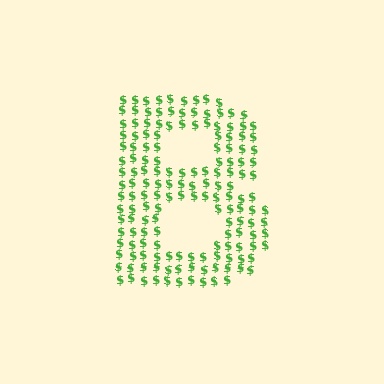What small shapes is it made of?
It is made of small dollar signs.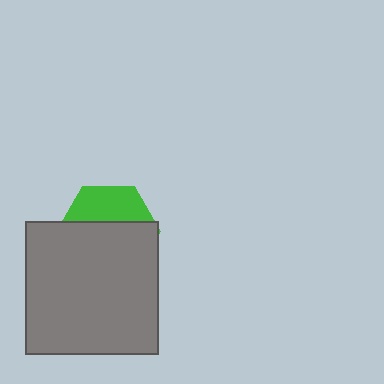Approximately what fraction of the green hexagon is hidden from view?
Roughly 64% of the green hexagon is hidden behind the gray square.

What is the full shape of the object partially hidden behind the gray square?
The partially hidden object is a green hexagon.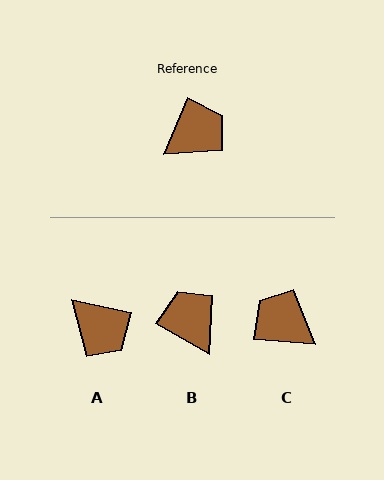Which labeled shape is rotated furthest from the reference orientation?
C, about 108 degrees away.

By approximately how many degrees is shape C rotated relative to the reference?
Approximately 108 degrees counter-clockwise.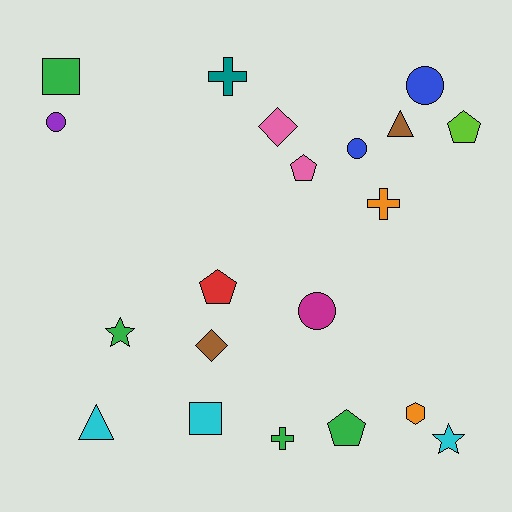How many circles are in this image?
There are 4 circles.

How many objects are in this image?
There are 20 objects.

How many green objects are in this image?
There are 4 green objects.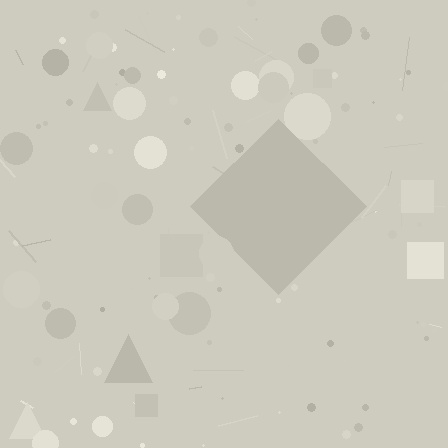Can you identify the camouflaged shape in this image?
The camouflaged shape is a diamond.